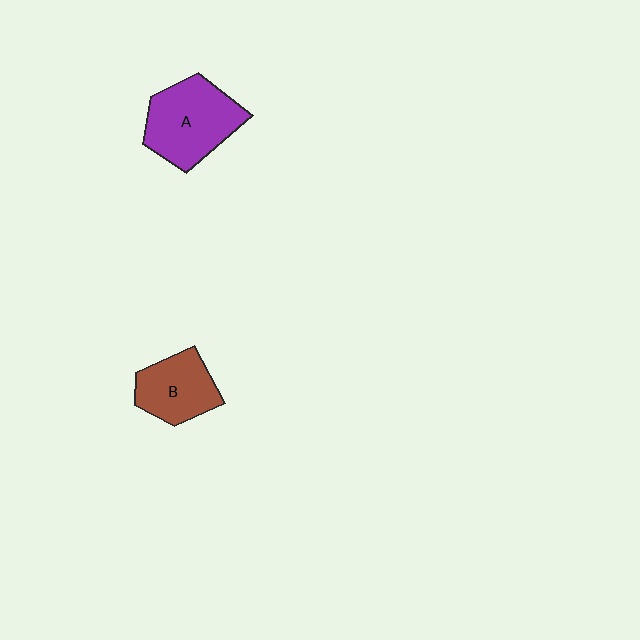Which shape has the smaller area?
Shape B (brown).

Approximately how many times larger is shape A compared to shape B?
Approximately 1.4 times.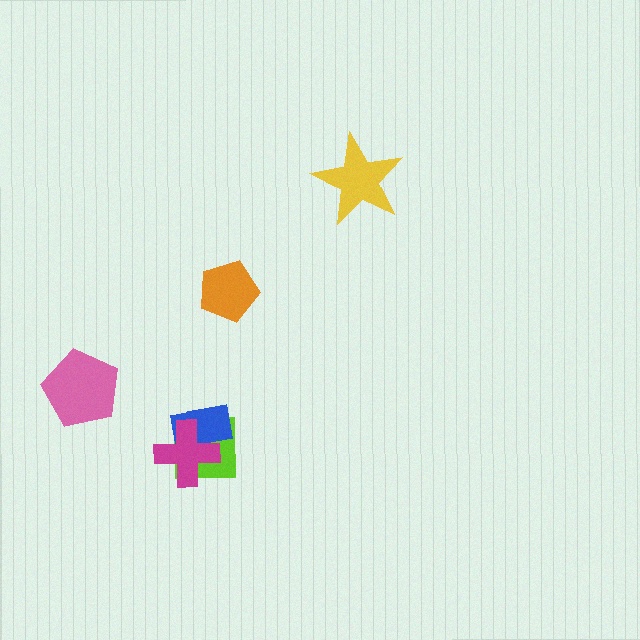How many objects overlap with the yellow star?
0 objects overlap with the yellow star.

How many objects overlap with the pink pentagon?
0 objects overlap with the pink pentagon.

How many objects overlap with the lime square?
2 objects overlap with the lime square.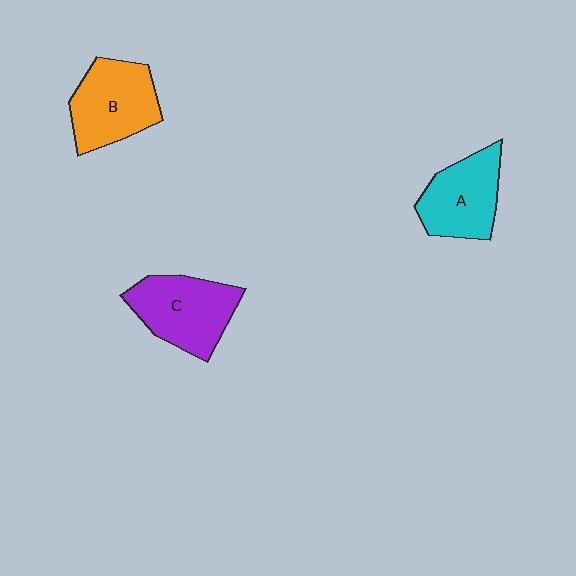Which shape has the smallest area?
Shape A (cyan).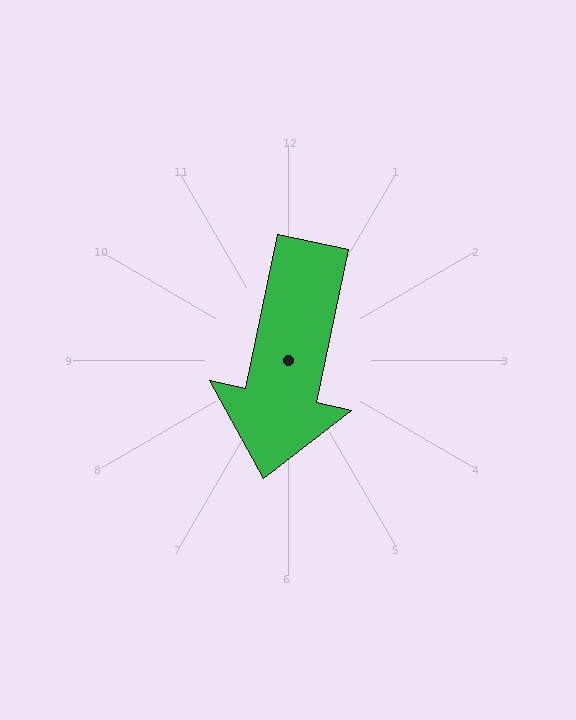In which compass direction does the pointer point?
South.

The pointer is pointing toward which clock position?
Roughly 6 o'clock.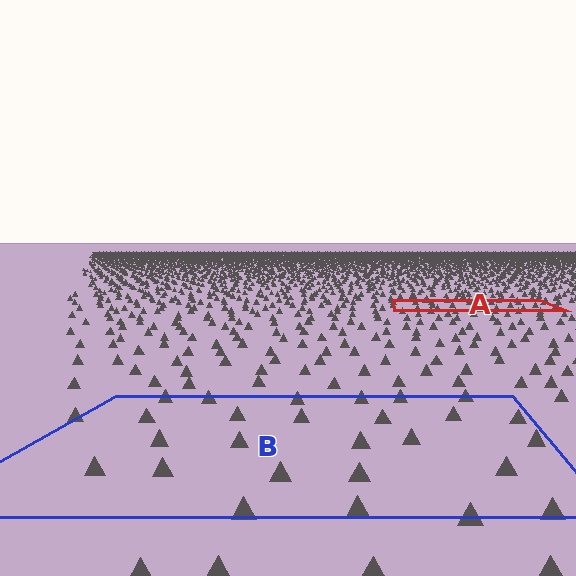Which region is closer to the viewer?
Region B is closer. The texture elements there are larger and more spread out.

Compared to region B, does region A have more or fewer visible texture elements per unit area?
Region A has more texture elements per unit area — they are packed more densely because it is farther away.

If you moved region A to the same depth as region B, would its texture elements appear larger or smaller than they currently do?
They would appear larger. At a closer depth, the same texture elements are projected at a bigger on-screen size.